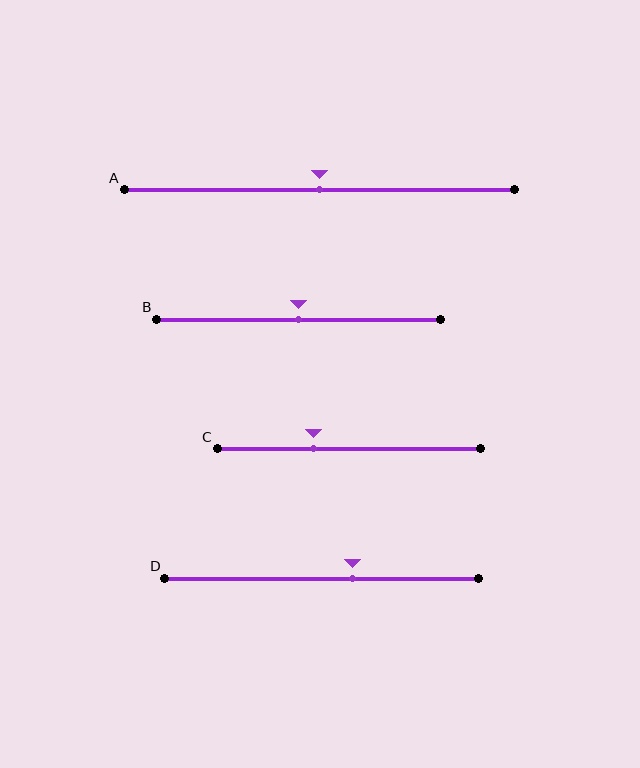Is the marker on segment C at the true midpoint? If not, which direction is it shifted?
No, the marker on segment C is shifted to the left by about 13% of the segment length.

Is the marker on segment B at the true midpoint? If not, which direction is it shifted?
Yes, the marker on segment B is at the true midpoint.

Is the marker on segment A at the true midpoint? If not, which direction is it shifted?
Yes, the marker on segment A is at the true midpoint.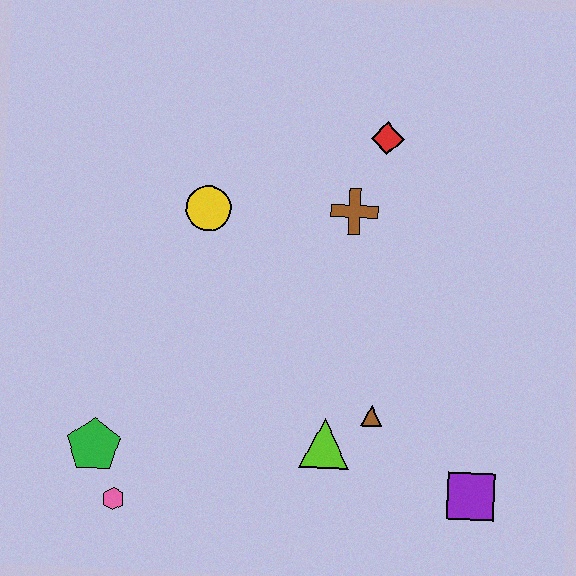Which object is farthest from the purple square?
The yellow circle is farthest from the purple square.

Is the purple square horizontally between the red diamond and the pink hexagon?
No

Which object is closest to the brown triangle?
The lime triangle is closest to the brown triangle.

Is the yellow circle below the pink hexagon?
No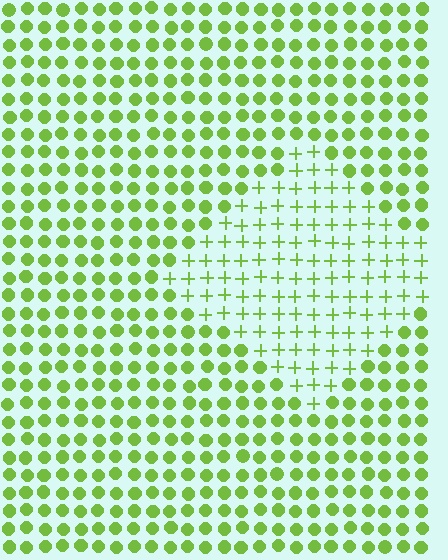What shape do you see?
I see a diamond.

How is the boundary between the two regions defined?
The boundary is defined by a change in element shape: plus signs inside vs. circles outside. All elements share the same color and spacing.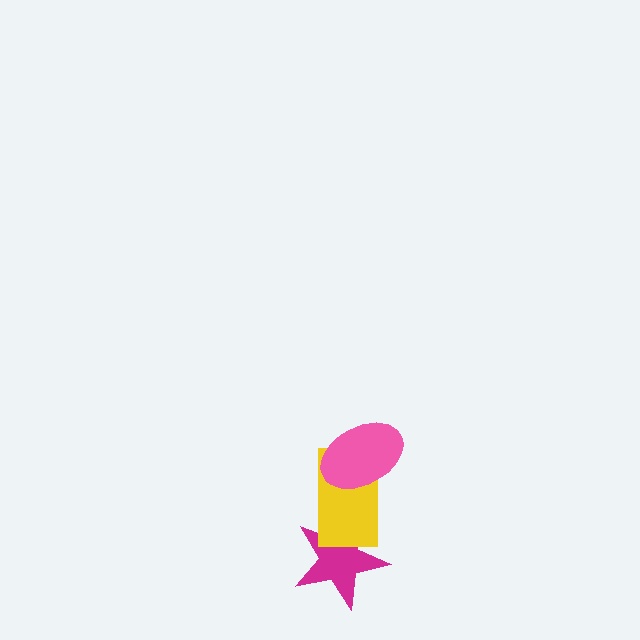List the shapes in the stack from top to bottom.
From top to bottom: the pink ellipse, the yellow rectangle, the magenta star.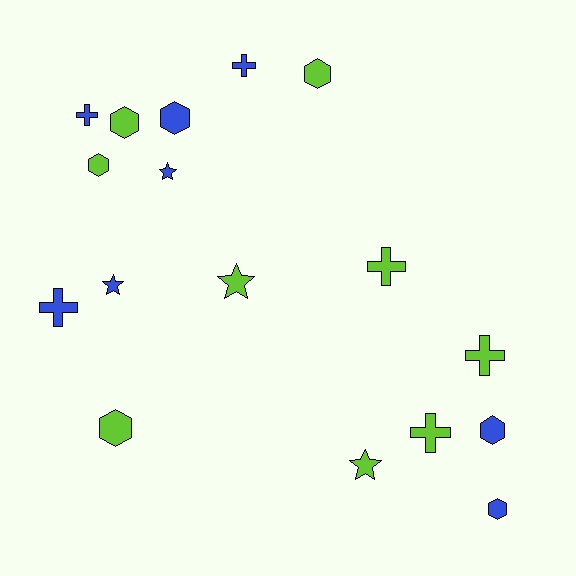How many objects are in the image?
There are 17 objects.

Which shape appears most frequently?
Hexagon, with 7 objects.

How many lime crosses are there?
There are 3 lime crosses.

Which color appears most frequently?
Lime, with 9 objects.